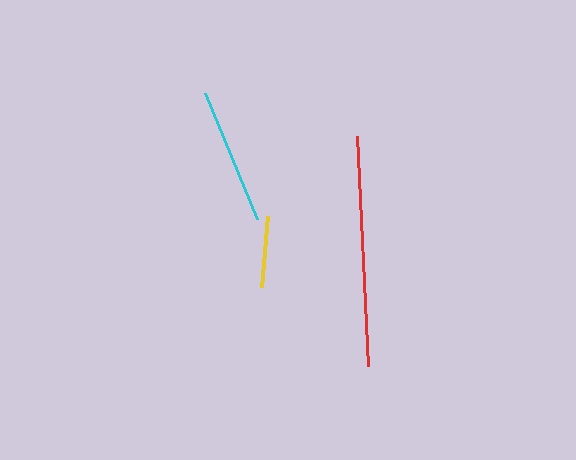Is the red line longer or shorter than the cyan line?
The red line is longer than the cyan line.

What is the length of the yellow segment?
The yellow segment is approximately 71 pixels long.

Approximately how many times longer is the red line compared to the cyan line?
The red line is approximately 1.7 times the length of the cyan line.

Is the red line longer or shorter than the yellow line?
The red line is longer than the yellow line.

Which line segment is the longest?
The red line is the longest at approximately 231 pixels.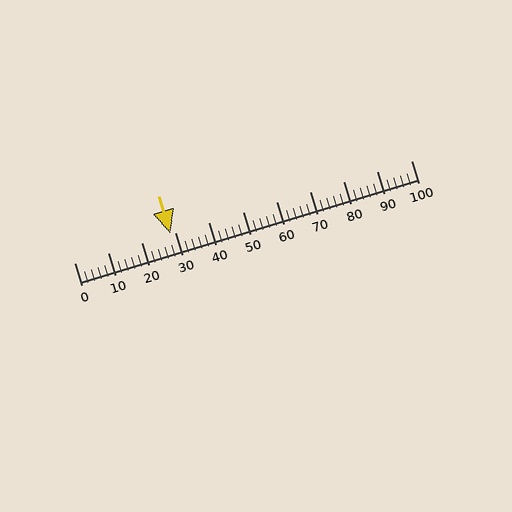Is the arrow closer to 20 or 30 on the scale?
The arrow is closer to 30.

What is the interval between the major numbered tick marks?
The major tick marks are spaced 10 units apart.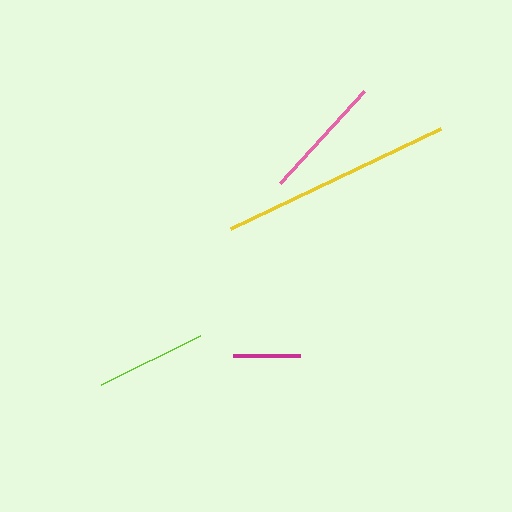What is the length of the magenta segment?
The magenta segment is approximately 68 pixels long.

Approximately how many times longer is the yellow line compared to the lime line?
The yellow line is approximately 2.1 times the length of the lime line.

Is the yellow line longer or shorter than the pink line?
The yellow line is longer than the pink line.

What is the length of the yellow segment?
The yellow segment is approximately 233 pixels long.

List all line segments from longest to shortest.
From longest to shortest: yellow, pink, lime, magenta.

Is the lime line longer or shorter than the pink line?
The pink line is longer than the lime line.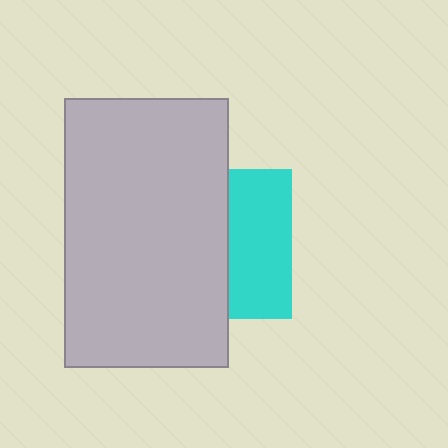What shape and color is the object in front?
The object in front is a light gray rectangle.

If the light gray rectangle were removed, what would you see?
You would see the complete cyan square.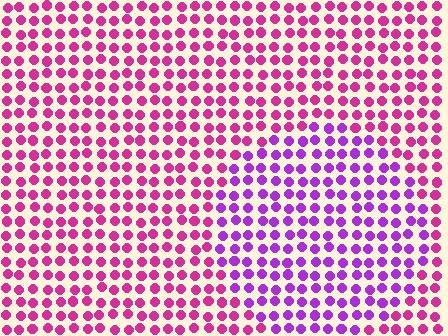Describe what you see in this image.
The image is filled with small magenta elements in a uniform arrangement. A circle-shaped region is visible where the elements are tinted to a slightly different hue, forming a subtle color boundary.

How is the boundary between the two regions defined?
The boundary is defined purely by a slight shift in hue (about 36 degrees). Spacing, size, and orientation are identical on both sides.